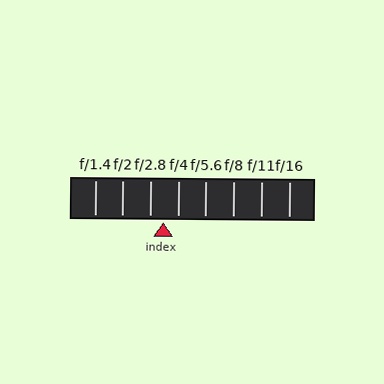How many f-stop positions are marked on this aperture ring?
There are 8 f-stop positions marked.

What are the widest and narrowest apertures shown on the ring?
The widest aperture shown is f/1.4 and the narrowest is f/16.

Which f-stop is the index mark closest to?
The index mark is closest to f/2.8.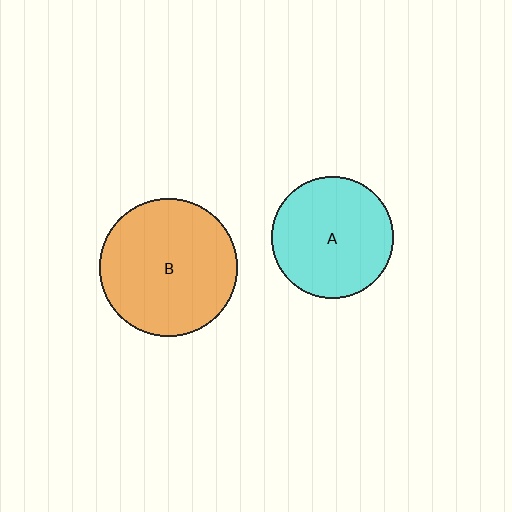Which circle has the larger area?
Circle B (orange).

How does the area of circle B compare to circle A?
Approximately 1.3 times.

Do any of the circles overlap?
No, none of the circles overlap.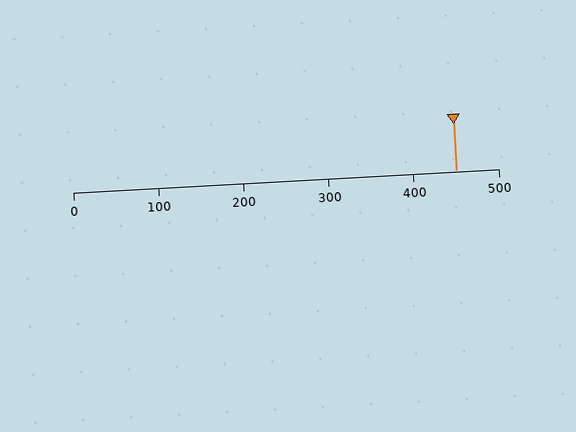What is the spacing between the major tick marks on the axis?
The major ticks are spaced 100 apart.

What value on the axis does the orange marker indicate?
The marker indicates approximately 450.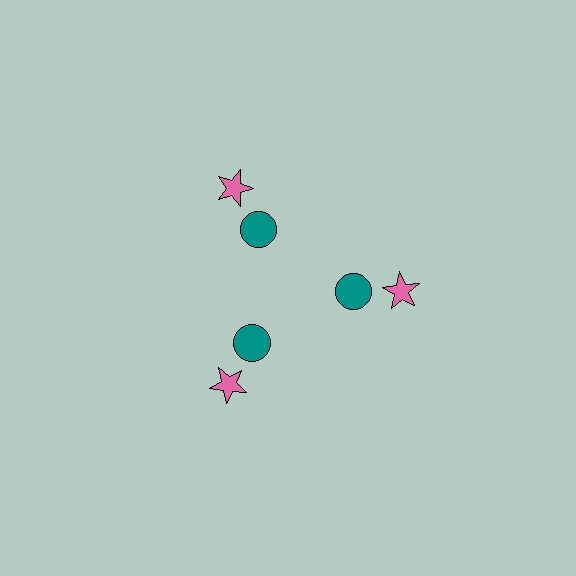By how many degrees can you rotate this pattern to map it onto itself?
The pattern maps onto itself every 120 degrees of rotation.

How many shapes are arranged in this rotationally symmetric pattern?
There are 6 shapes, arranged in 3 groups of 2.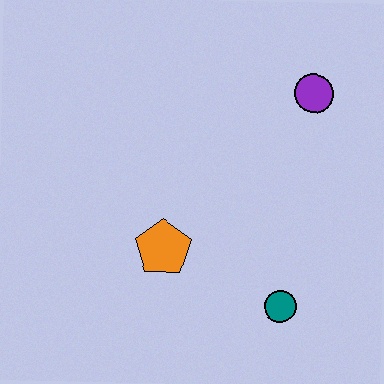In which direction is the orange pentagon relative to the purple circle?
The orange pentagon is below the purple circle.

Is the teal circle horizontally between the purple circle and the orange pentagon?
Yes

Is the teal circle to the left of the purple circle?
Yes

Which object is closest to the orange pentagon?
The teal circle is closest to the orange pentagon.